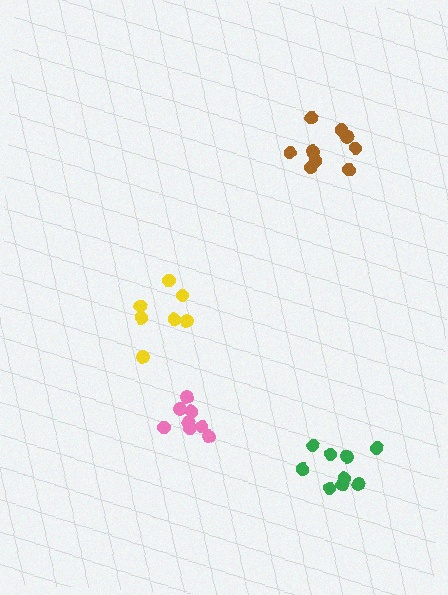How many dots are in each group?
Group 1: 7 dots, Group 2: 8 dots, Group 3: 9 dots, Group 4: 9 dots (33 total).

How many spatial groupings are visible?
There are 4 spatial groupings.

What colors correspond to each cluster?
The clusters are colored: yellow, pink, green, brown.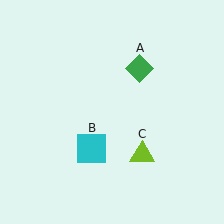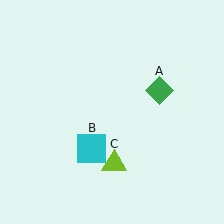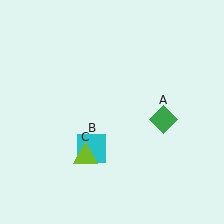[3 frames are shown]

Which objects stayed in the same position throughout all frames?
Cyan square (object B) remained stationary.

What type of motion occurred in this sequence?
The green diamond (object A), lime triangle (object C) rotated clockwise around the center of the scene.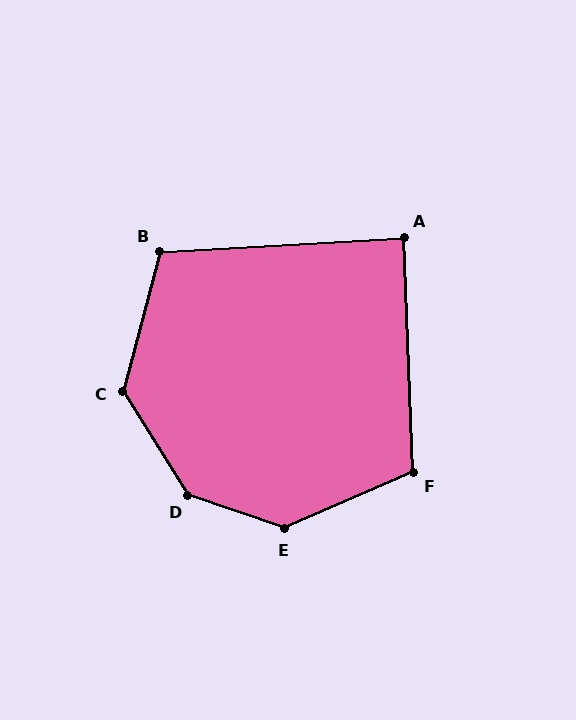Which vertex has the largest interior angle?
D, at approximately 141 degrees.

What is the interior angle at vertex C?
Approximately 133 degrees (obtuse).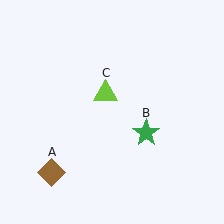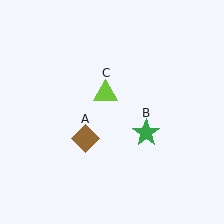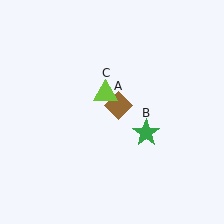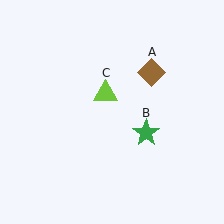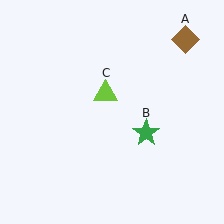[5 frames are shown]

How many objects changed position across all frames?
1 object changed position: brown diamond (object A).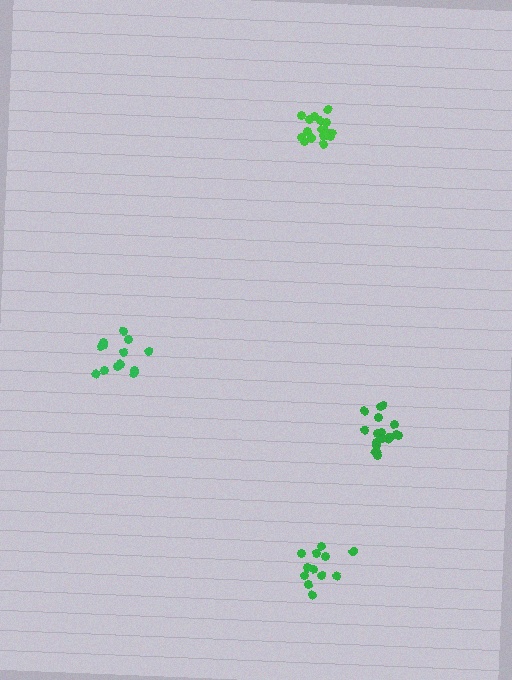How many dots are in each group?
Group 1: 18 dots, Group 2: 18 dots, Group 3: 12 dots, Group 4: 13 dots (61 total).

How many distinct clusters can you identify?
There are 4 distinct clusters.